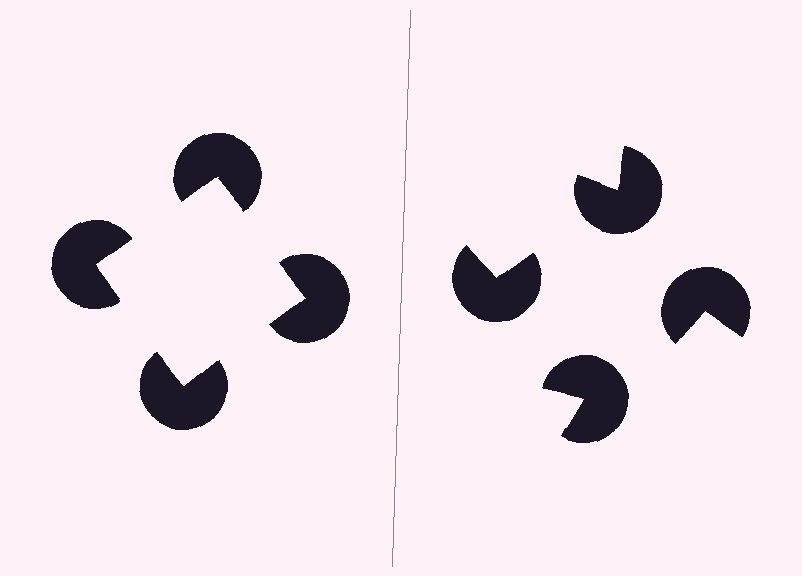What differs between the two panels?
The pac-man discs are positioned identically on both sides; only the wedge orientations differ. On the left they align to a square; on the right they are misaligned.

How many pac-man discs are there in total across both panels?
8 — 4 on each side.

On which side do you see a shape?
An illusory square appears on the left side. On the right side the wedge cuts are rotated, so no coherent shape forms.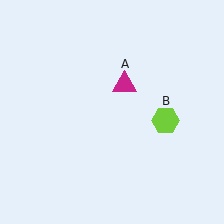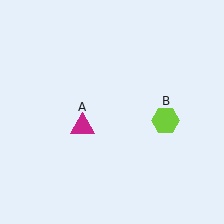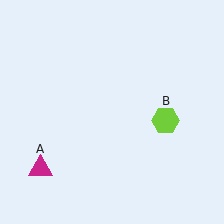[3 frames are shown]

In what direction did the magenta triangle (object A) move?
The magenta triangle (object A) moved down and to the left.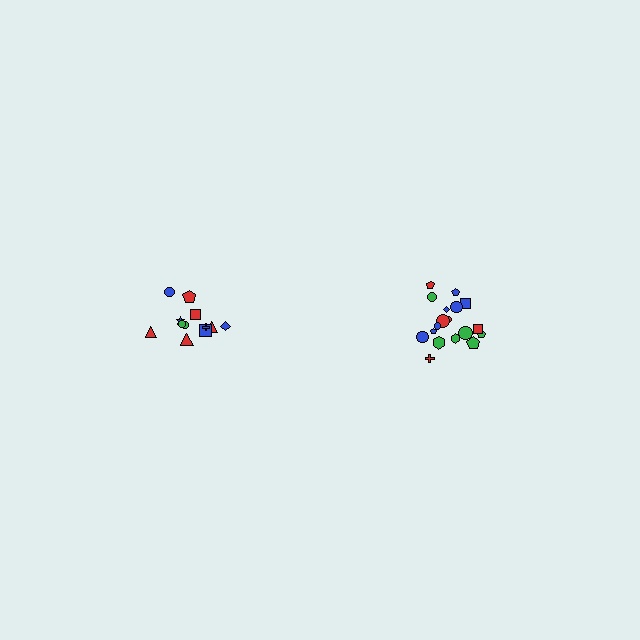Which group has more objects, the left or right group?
The right group.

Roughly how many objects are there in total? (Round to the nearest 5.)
Roughly 30 objects in total.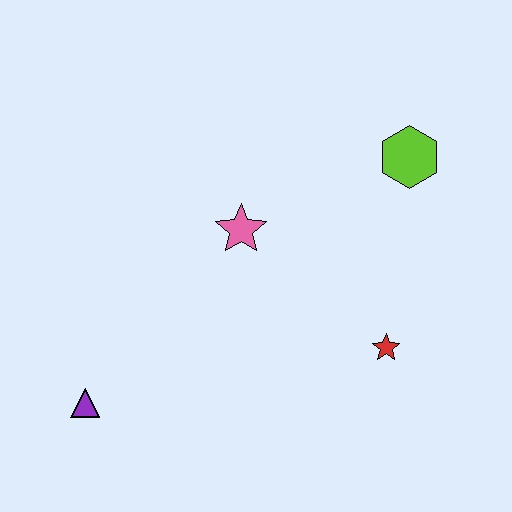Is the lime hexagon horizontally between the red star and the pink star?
No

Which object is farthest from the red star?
The purple triangle is farthest from the red star.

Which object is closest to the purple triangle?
The pink star is closest to the purple triangle.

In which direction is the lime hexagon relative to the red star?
The lime hexagon is above the red star.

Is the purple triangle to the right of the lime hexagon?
No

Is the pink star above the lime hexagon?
No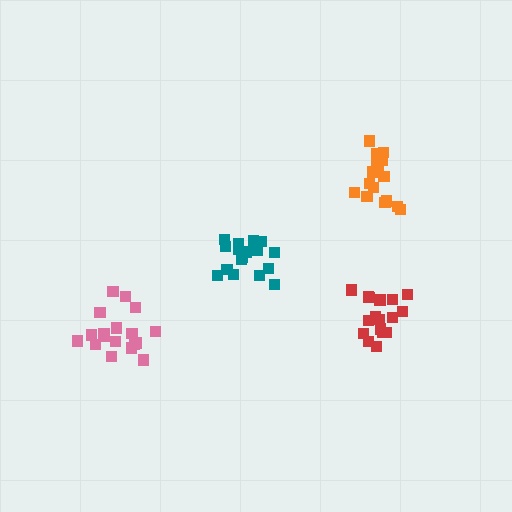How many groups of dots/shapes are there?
There are 4 groups.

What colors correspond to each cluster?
The clusters are colored: red, pink, teal, orange.